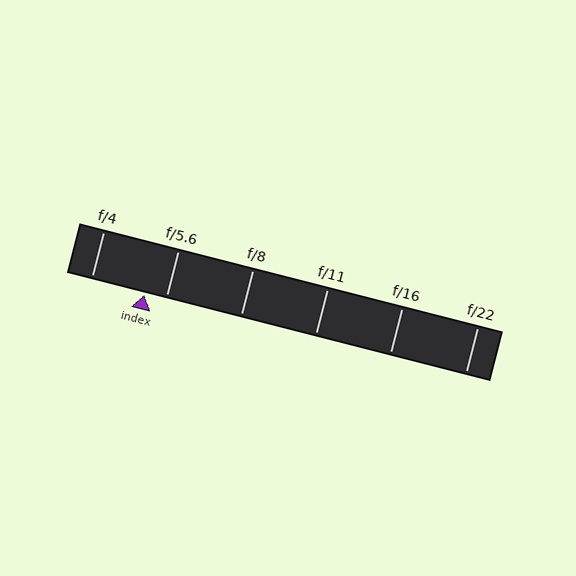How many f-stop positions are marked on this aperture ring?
There are 6 f-stop positions marked.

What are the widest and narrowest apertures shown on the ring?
The widest aperture shown is f/4 and the narrowest is f/22.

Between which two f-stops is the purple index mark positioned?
The index mark is between f/4 and f/5.6.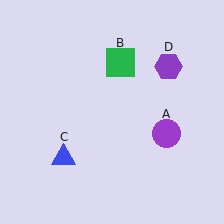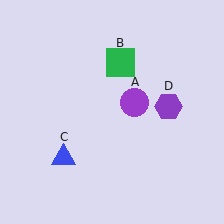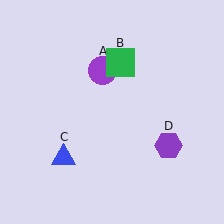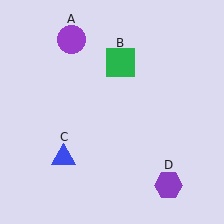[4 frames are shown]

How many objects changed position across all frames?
2 objects changed position: purple circle (object A), purple hexagon (object D).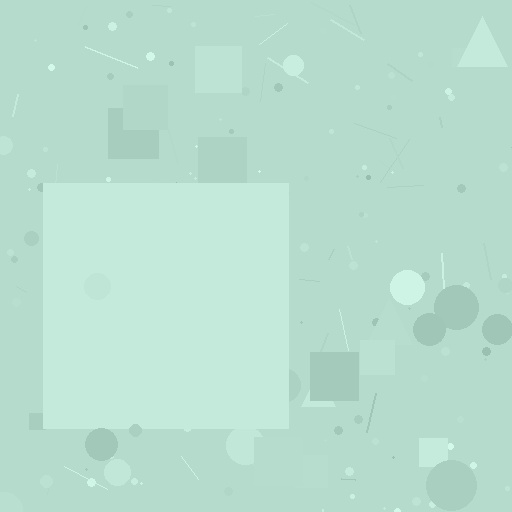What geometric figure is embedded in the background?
A square is embedded in the background.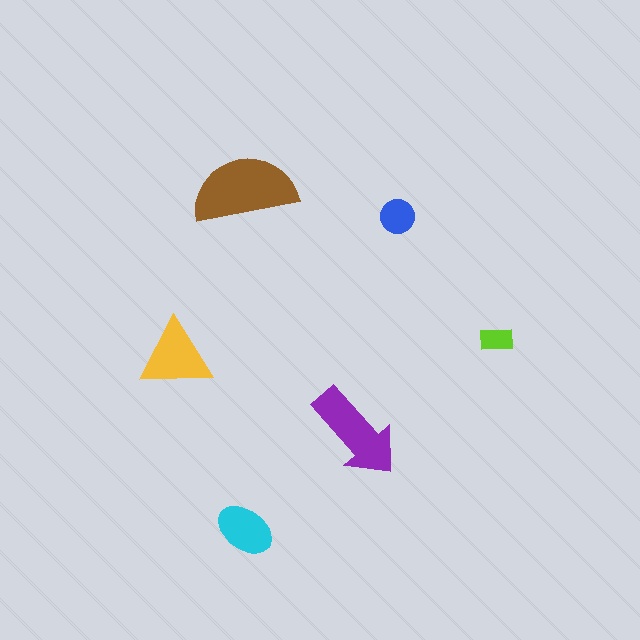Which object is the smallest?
The lime rectangle.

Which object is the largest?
The brown semicircle.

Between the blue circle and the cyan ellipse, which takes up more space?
The cyan ellipse.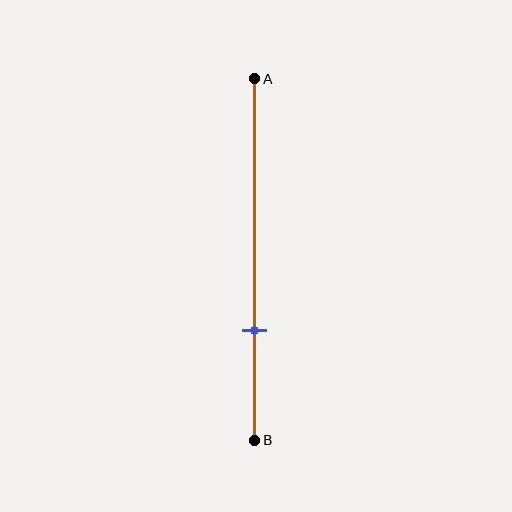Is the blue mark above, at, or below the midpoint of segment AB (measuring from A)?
The blue mark is below the midpoint of segment AB.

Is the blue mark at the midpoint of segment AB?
No, the mark is at about 70% from A, not at the 50% midpoint.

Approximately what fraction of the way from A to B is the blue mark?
The blue mark is approximately 70% of the way from A to B.